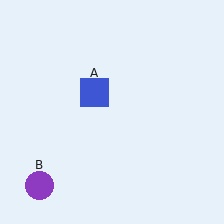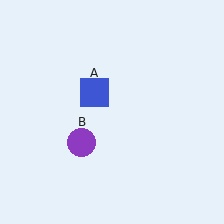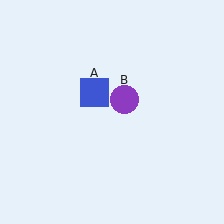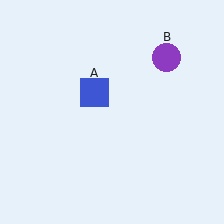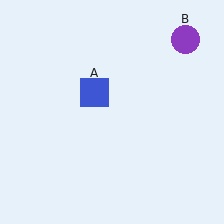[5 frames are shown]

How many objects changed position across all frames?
1 object changed position: purple circle (object B).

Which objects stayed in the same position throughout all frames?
Blue square (object A) remained stationary.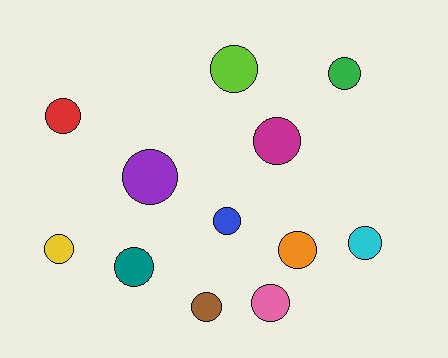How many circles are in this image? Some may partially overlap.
There are 12 circles.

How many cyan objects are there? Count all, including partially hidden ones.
There is 1 cyan object.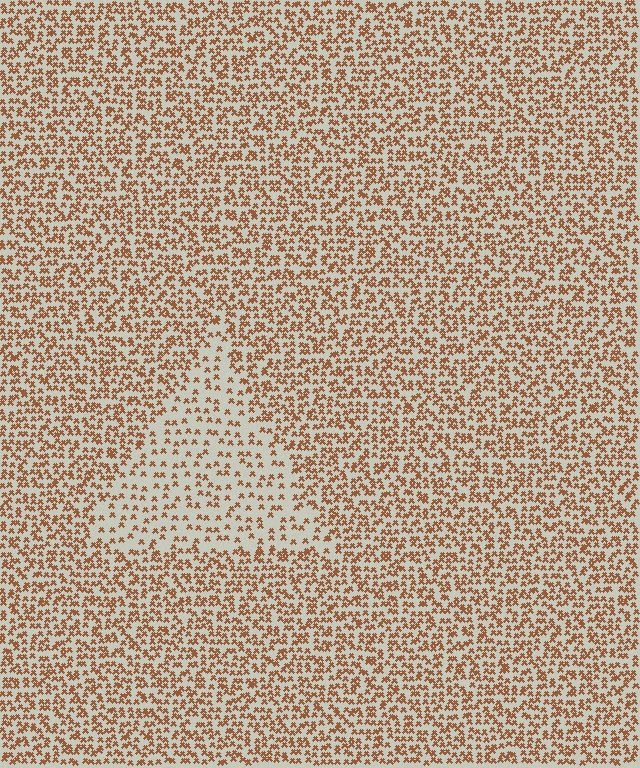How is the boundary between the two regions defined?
The boundary is defined by a change in element density (approximately 2.1x ratio). All elements are the same color, size, and shape.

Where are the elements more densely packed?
The elements are more densely packed outside the triangle boundary.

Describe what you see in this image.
The image contains small brown elements arranged at two different densities. A triangle-shaped region is visible where the elements are less densely packed than the surrounding area.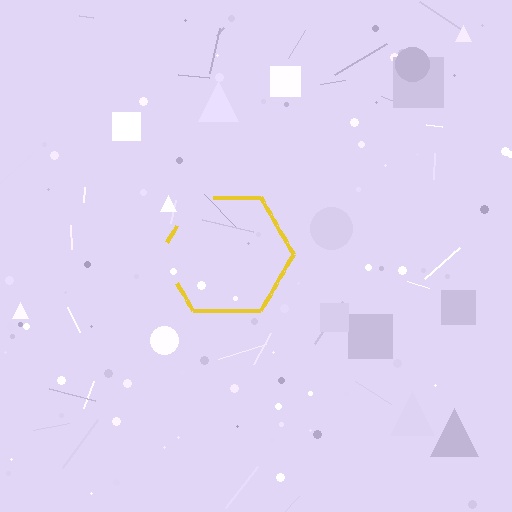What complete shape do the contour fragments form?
The contour fragments form a hexagon.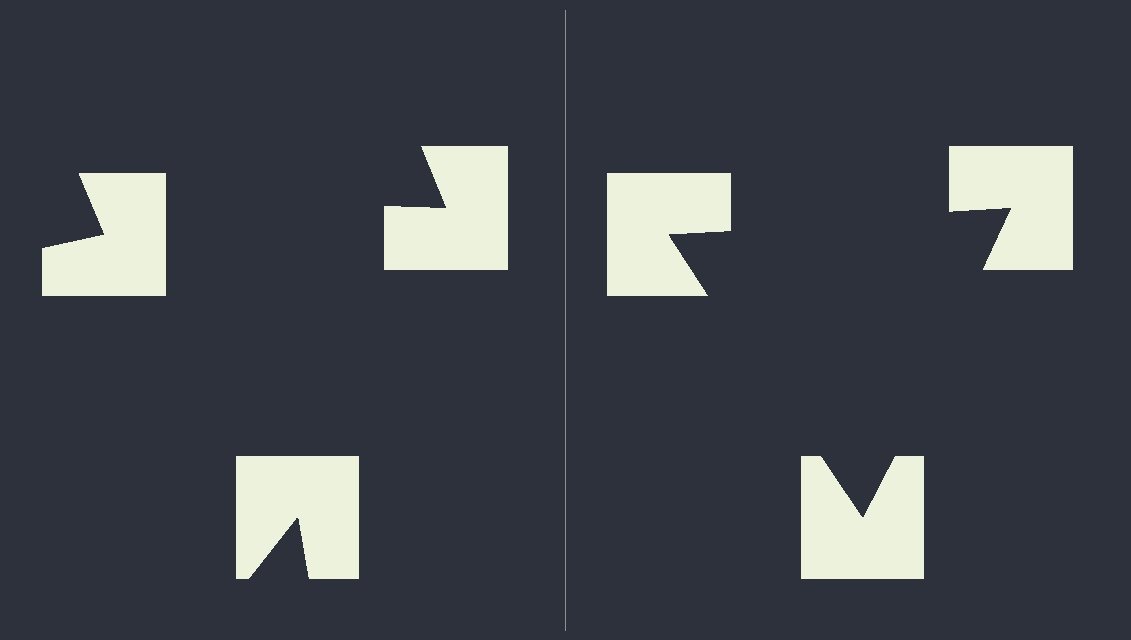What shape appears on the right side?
An illusory triangle.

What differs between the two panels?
The notched squares are positioned identically on both sides; only the wedge orientations differ. On the right they align to a triangle; on the left they are misaligned.